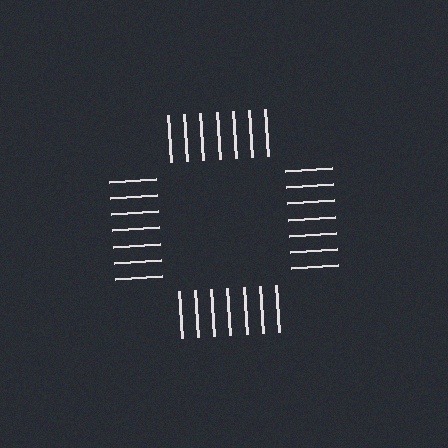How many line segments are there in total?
28 — 7 along each of the 4 edges.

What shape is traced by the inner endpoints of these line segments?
An illusory square — the line segments terminate on its edges but no continuous stroke is drawn.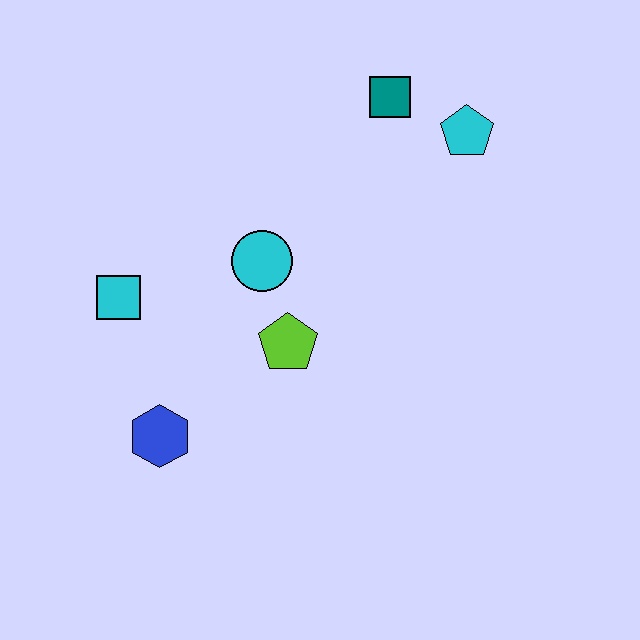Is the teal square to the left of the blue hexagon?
No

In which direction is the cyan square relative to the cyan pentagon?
The cyan square is to the left of the cyan pentagon.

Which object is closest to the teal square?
The cyan pentagon is closest to the teal square.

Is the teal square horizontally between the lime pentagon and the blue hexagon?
No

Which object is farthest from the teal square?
The blue hexagon is farthest from the teal square.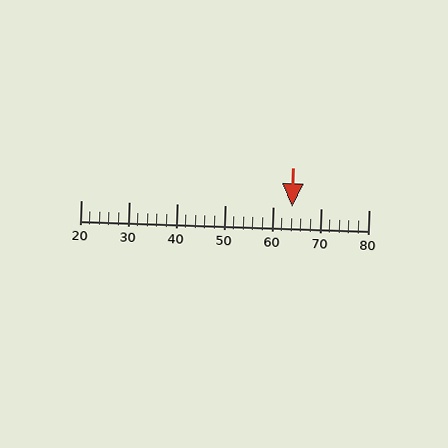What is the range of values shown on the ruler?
The ruler shows values from 20 to 80.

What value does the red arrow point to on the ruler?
The red arrow points to approximately 64.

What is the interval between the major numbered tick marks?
The major tick marks are spaced 10 units apart.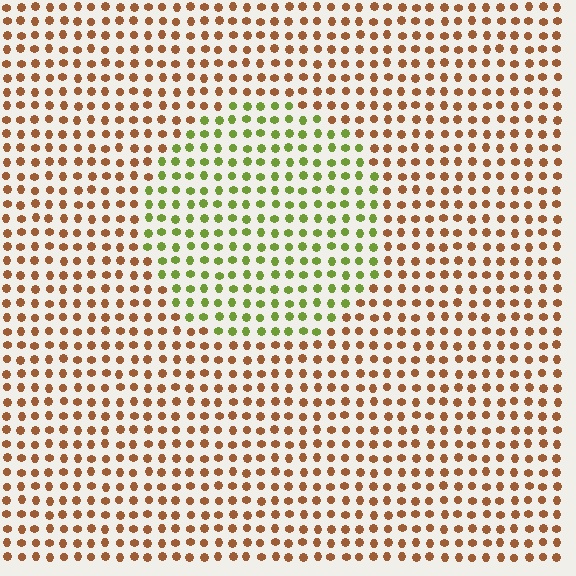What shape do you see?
I see a circle.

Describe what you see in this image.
The image is filled with small brown elements in a uniform arrangement. A circle-shaped region is visible where the elements are tinted to a slightly different hue, forming a subtle color boundary.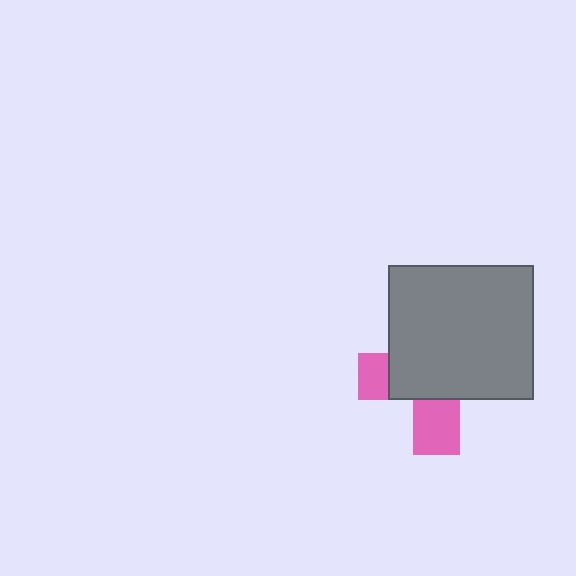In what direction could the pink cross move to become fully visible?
The pink cross could move down. That would shift it out from behind the gray rectangle entirely.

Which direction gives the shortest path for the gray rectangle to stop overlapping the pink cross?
Moving up gives the shortest separation.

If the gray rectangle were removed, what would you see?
You would see the complete pink cross.